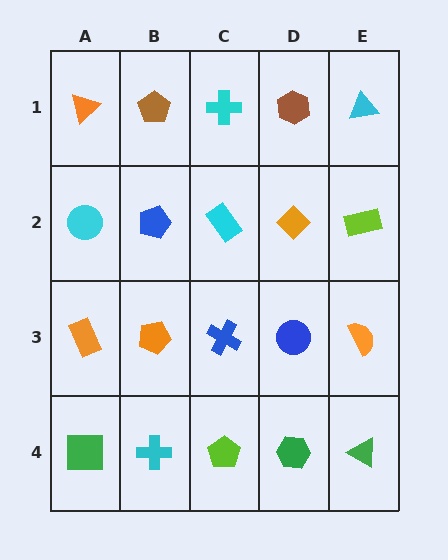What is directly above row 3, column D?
An orange diamond.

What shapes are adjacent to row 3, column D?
An orange diamond (row 2, column D), a green hexagon (row 4, column D), a blue cross (row 3, column C), an orange semicircle (row 3, column E).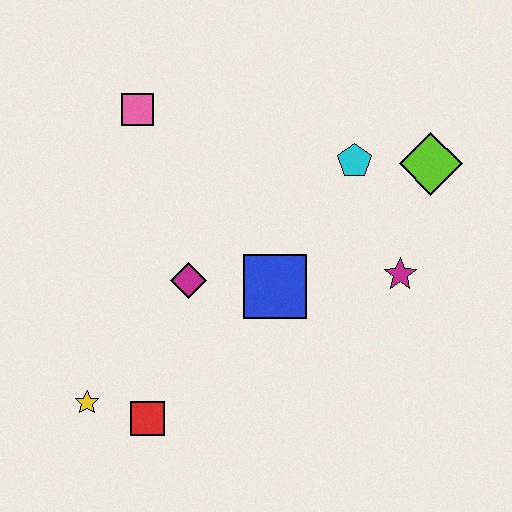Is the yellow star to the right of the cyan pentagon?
No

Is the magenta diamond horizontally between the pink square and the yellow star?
No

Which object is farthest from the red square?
The lime diamond is farthest from the red square.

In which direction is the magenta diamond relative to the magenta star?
The magenta diamond is to the left of the magenta star.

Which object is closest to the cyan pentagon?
The lime diamond is closest to the cyan pentagon.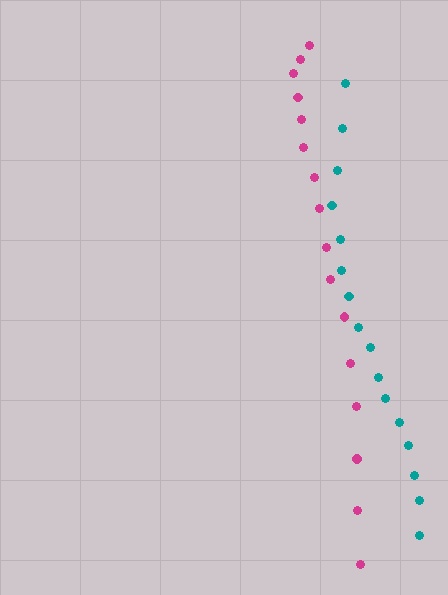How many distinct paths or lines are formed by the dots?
There are 2 distinct paths.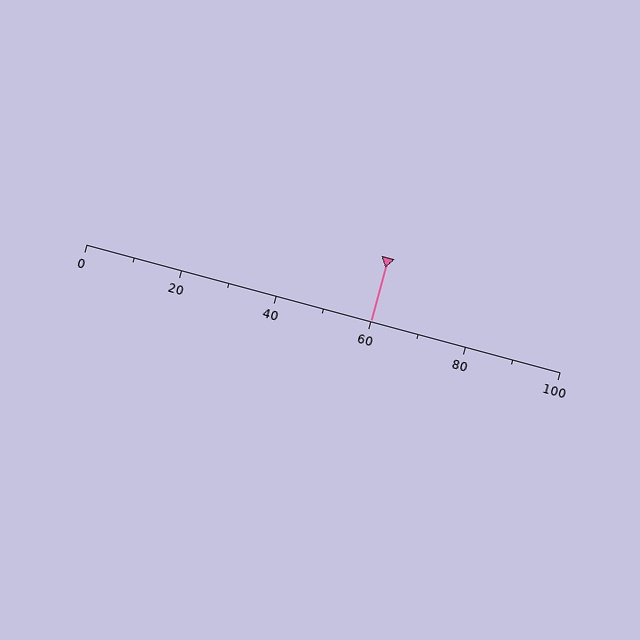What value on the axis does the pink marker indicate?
The marker indicates approximately 60.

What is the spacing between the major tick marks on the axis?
The major ticks are spaced 20 apart.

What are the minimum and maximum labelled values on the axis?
The axis runs from 0 to 100.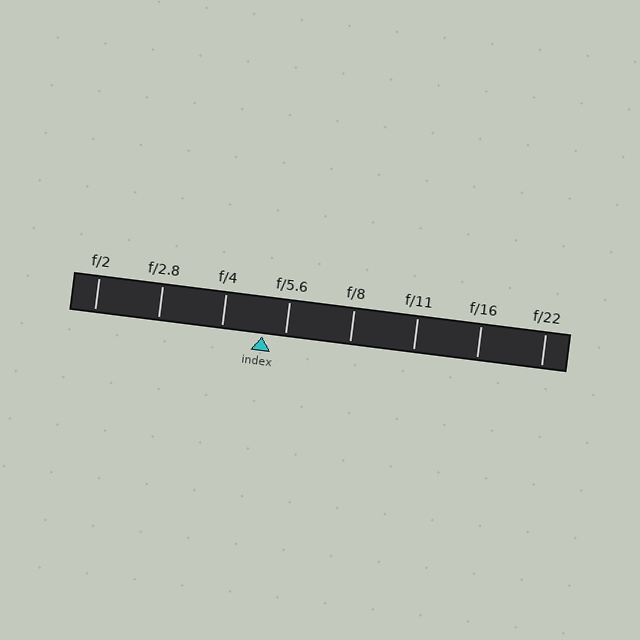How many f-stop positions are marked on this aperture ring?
There are 8 f-stop positions marked.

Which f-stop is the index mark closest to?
The index mark is closest to f/5.6.